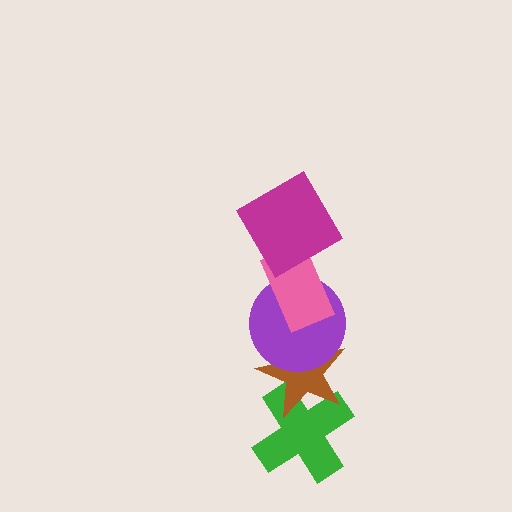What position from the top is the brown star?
The brown star is 4th from the top.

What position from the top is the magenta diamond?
The magenta diamond is 1st from the top.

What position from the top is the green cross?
The green cross is 5th from the top.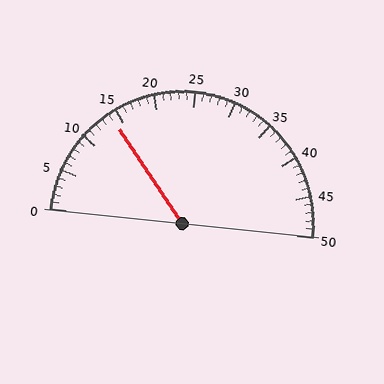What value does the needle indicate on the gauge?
The needle indicates approximately 14.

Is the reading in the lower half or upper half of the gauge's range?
The reading is in the lower half of the range (0 to 50).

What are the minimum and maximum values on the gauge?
The gauge ranges from 0 to 50.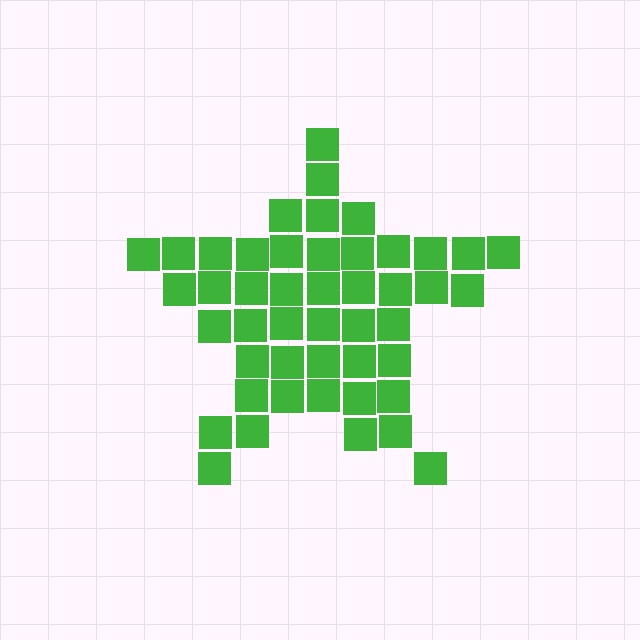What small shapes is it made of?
It is made of small squares.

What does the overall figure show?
The overall figure shows a star.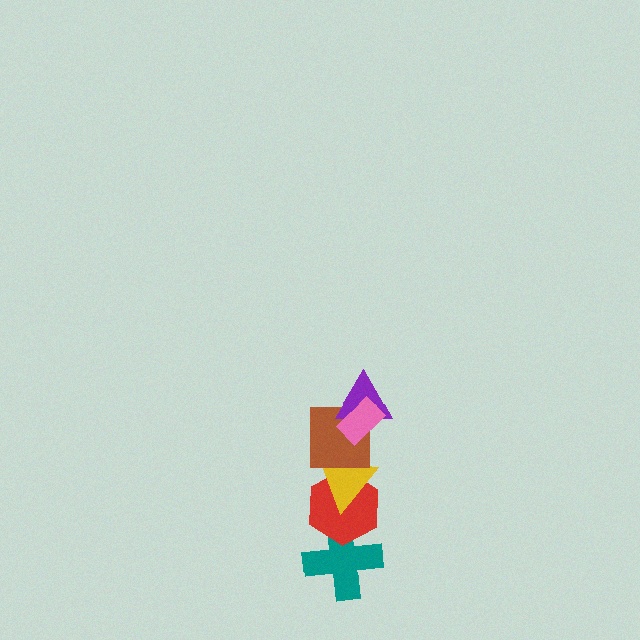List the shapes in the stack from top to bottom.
From top to bottom: the pink rectangle, the purple triangle, the brown square, the yellow triangle, the red hexagon, the teal cross.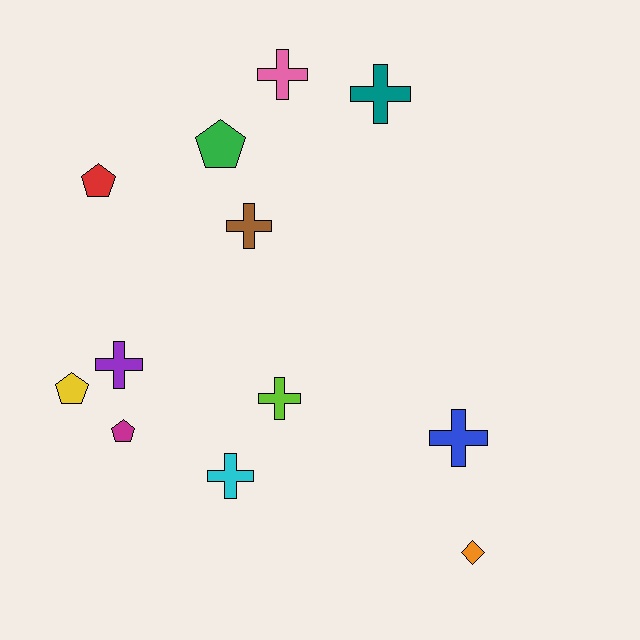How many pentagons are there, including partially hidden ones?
There are 4 pentagons.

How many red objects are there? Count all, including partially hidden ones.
There is 1 red object.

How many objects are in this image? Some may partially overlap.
There are 12 objects.